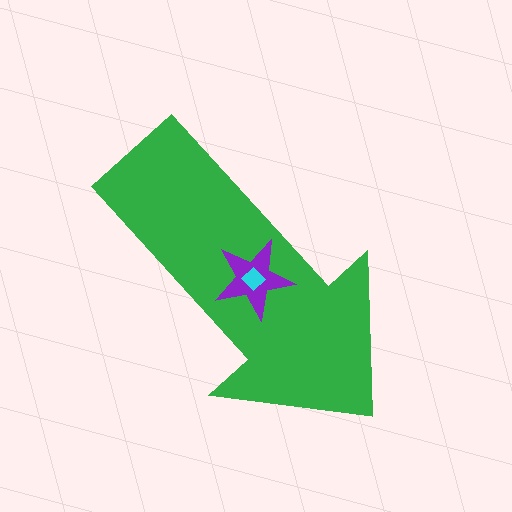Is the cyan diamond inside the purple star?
Yes.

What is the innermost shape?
The cyan diamond.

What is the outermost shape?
The green arrow.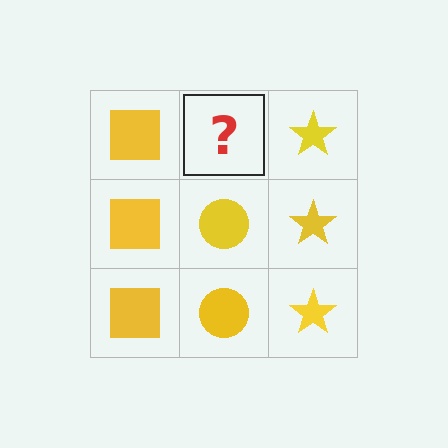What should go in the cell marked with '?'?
The missing cell should contain a yellow circle.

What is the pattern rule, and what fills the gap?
The rule is that each column has a consistent shape. The gap should be filled with a yellow circle.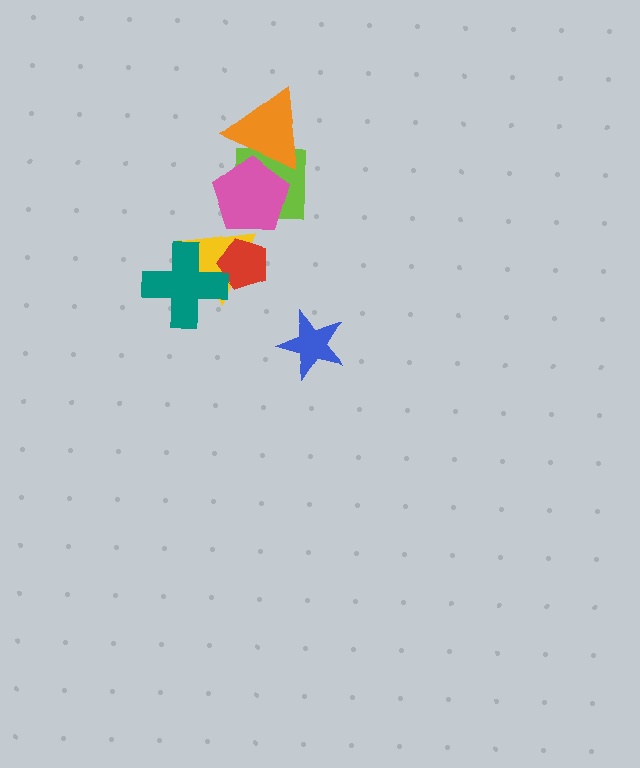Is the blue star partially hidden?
No, no other shape covers it.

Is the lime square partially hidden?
Yes, it is partially covered by another shape.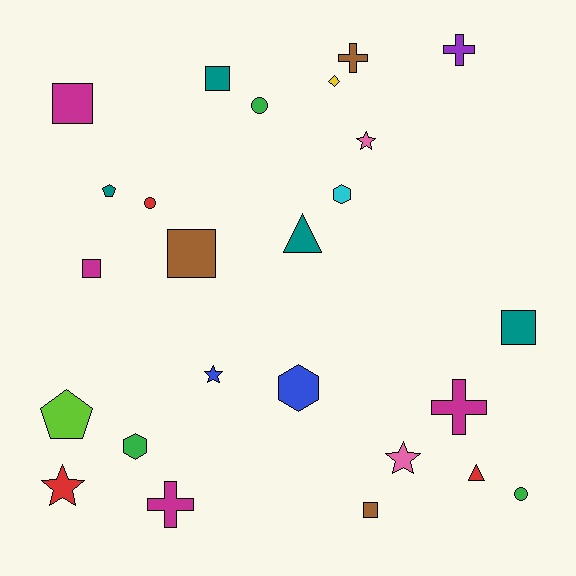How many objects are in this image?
There are 25 objects.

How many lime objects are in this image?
There is 1 lime object.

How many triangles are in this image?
There are 2 triangles.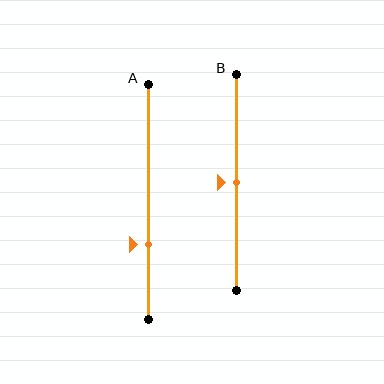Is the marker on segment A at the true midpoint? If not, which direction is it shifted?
No, the marker on segment A is shifted downward by about 18% of the segment length.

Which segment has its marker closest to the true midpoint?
Segment B has its marker closest to the true midpoint.